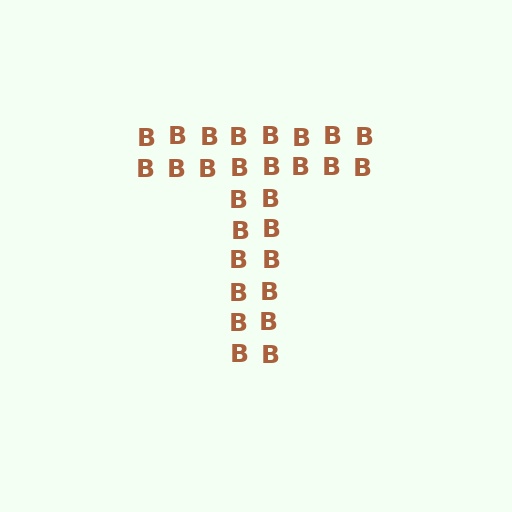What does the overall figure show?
The overall figure shows the letter T.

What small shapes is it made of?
It is made of small letter B's.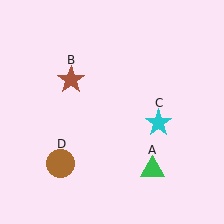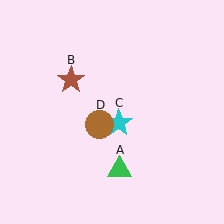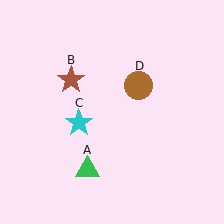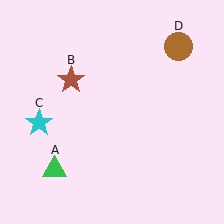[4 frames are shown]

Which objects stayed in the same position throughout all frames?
Brown star (object B) remained stationary.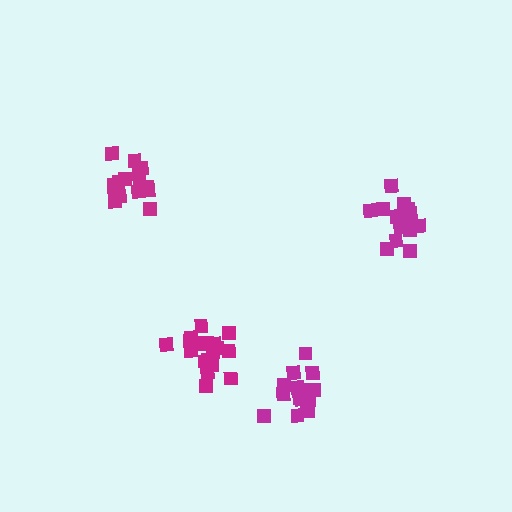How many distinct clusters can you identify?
There are 4 distinct clusters.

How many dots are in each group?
Group 1: 15 dots, Group 2: 15 dots, Group 3: 19 dots, Group 4: 19 dots (68 total).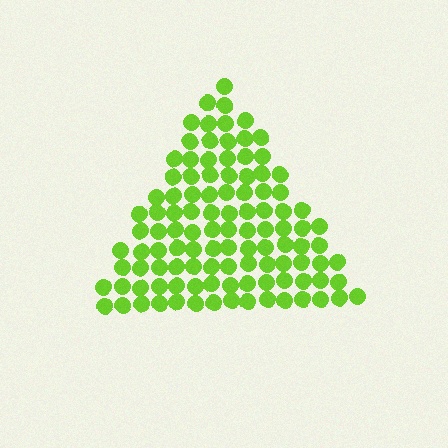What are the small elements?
The small elements are circles.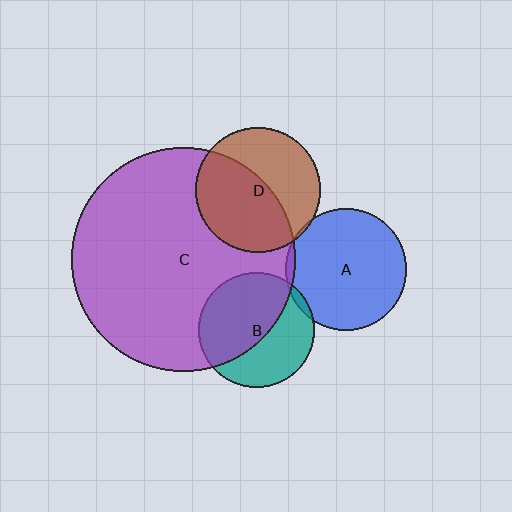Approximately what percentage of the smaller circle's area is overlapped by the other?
Approximately 5%.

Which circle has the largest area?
Circle C (purple).